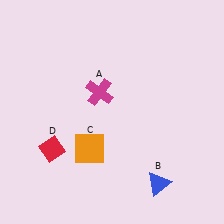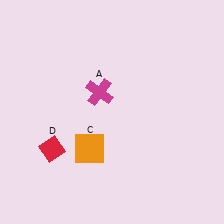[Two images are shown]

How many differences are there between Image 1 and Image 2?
There is 1 difference between the two images.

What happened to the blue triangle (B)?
The blue triangle (B) was removed in Image 2. It was in the bottom-right area of Image 1.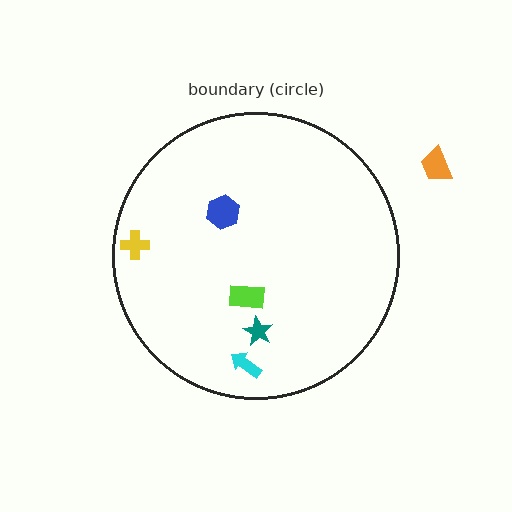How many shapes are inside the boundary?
5 inside, 1 outside.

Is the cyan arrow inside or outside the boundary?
Inside.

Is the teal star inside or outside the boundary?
Inside.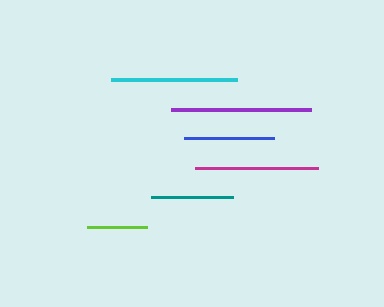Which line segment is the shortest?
The lime line is the shortest at approximately 61 pixels.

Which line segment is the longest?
The purple line is the longest at approximately 140 pixels.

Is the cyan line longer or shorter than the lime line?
The cyan line is longer than the lime line.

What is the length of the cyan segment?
The cyan segment is approximately 125 pixels long.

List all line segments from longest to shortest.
From longest to shortest: purple, cyan, magenta, blue, teal, lime.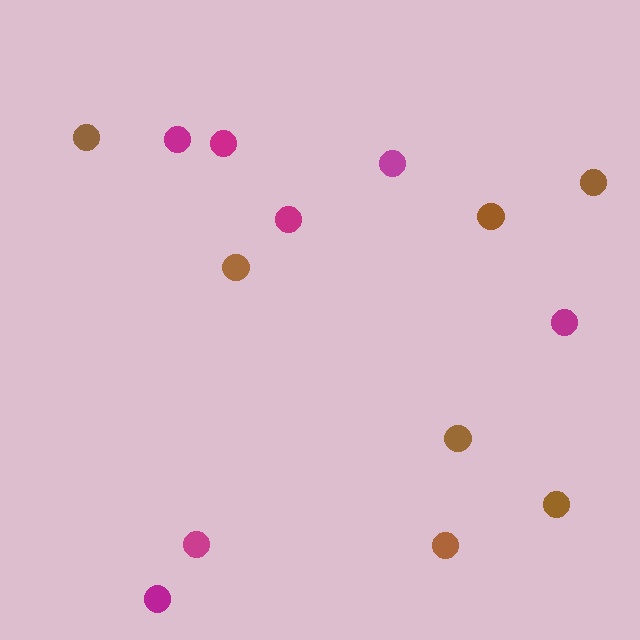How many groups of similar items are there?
There are 2 groups: one group of magenta circles (7) and one group of brown circles (7).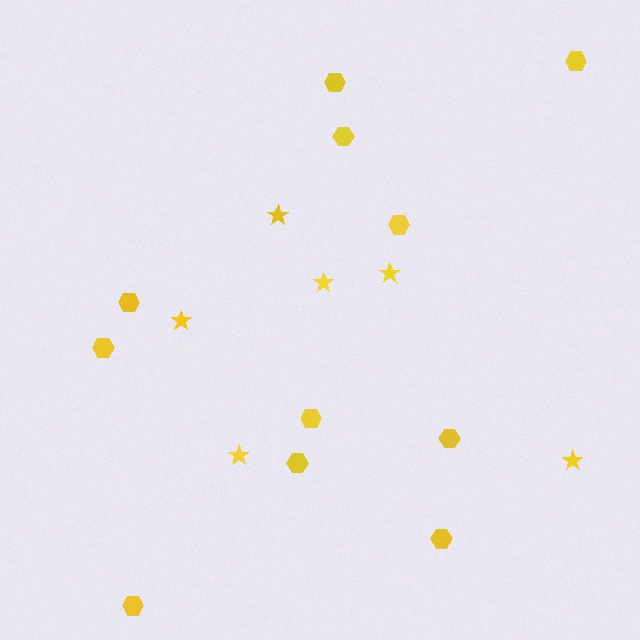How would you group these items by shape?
There are 2 groups: one group of stars (6) and one group of hexagons (11).